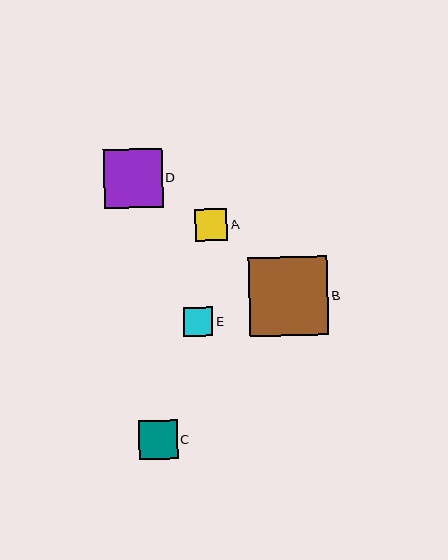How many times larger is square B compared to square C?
Square B is approximately 2.0 times the size of square C.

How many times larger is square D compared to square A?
Square D is approximately 1.8 times the size of square A.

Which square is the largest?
Square B is the largest with a size of approximately 79 pixels.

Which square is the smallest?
Square E is the smallest with a size of approximately 29 pixels.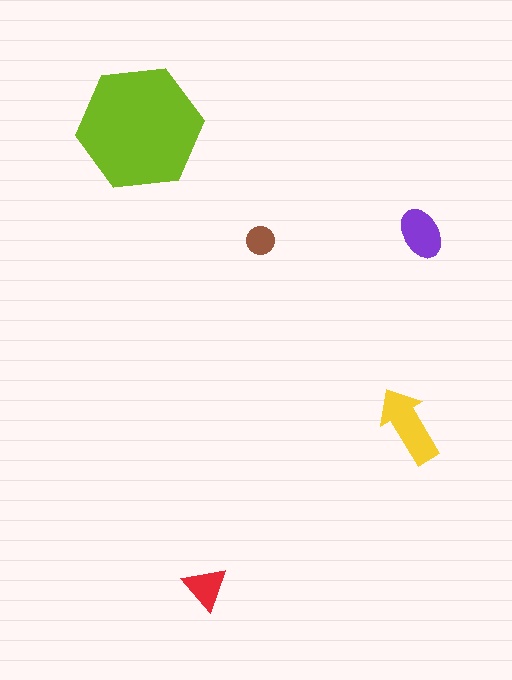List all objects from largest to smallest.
The lime hexagon, the yellow arrow, the purple ellipse, the red triangle, the brown circle.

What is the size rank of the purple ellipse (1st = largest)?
3rd.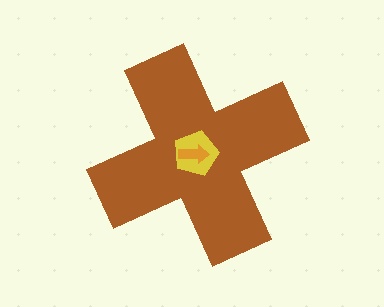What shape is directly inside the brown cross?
The yellow pentagon.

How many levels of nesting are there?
3.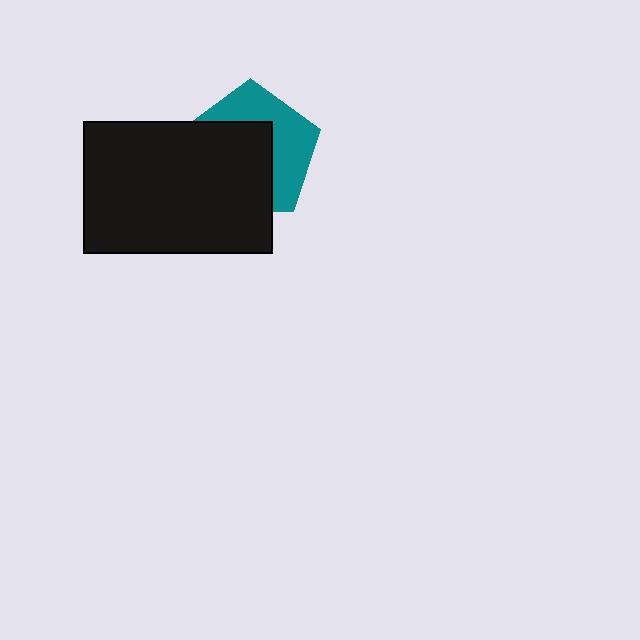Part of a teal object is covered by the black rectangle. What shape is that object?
It is a pentagon.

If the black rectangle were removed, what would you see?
You would see the complete teal pentagon.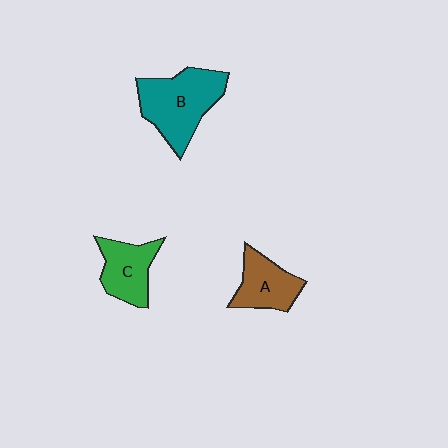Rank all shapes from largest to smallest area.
From largest to smallest: B (teal), C (green), A (brown).